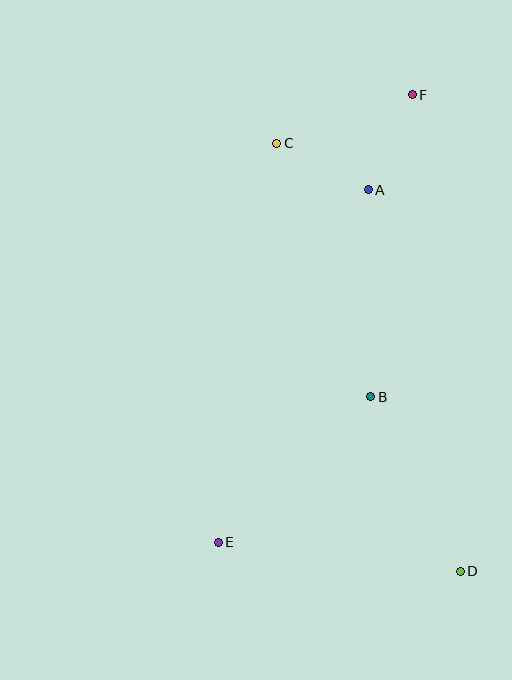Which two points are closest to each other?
Points A and C are closest to each other.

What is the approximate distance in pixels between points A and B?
The distance between A and B is approximately 207 pixels.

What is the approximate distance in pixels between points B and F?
The distance between B and F is approximately 305 pixels.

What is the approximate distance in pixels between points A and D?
The distance between A and D is approximately 392 pixels.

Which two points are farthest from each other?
Points E and F are farthest from each other.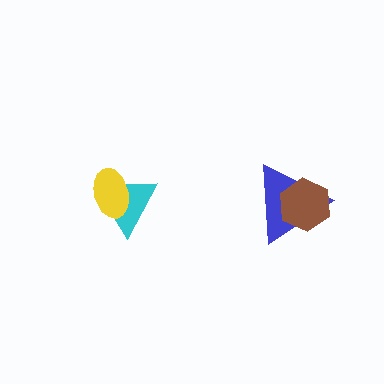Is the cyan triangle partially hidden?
Yes, it is partially covered by another shape.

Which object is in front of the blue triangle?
The brown hexagon is in front of the blue triangle.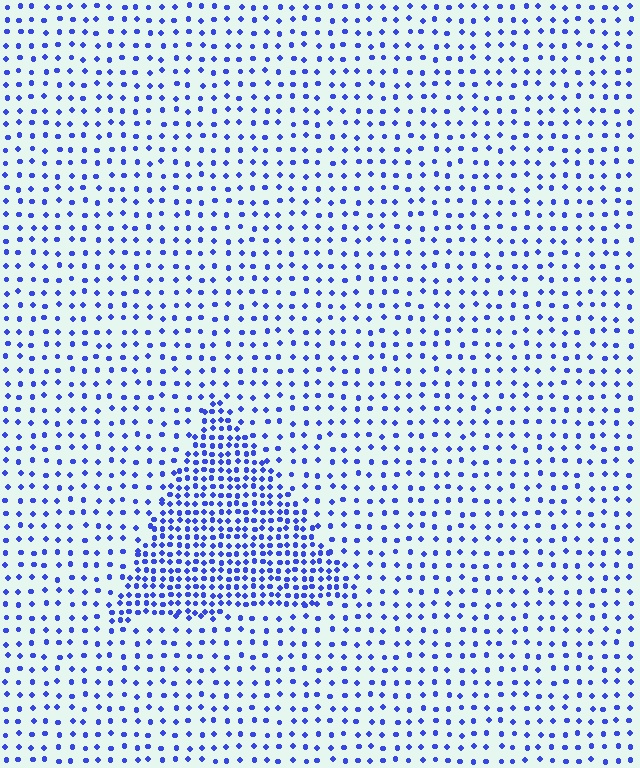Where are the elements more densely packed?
The elements are more densely packed inside the triangle boundary.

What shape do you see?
I see a triangle.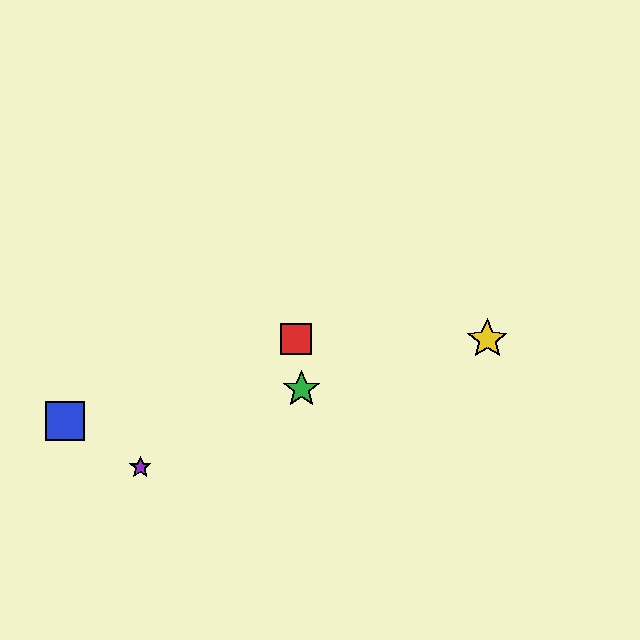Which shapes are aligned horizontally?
The red square, the yellow star are aligned horizontally.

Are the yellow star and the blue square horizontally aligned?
No, the yellow star is at y≈339 and the blue square is at y≈421.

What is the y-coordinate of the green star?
The green star is at y≈389.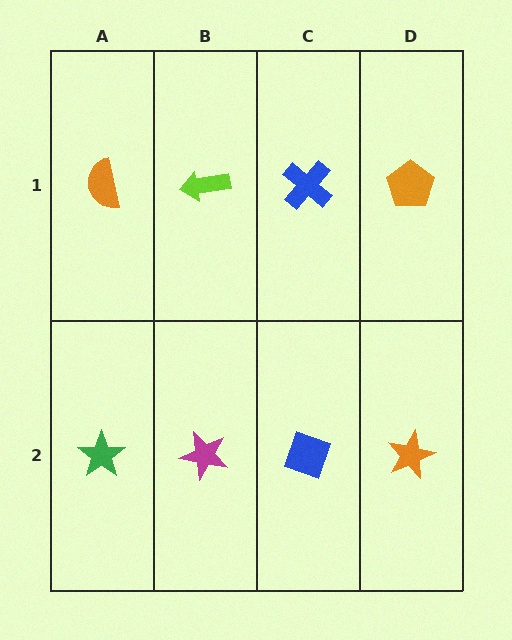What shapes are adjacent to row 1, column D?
An orange star (row 2, column D), a blue cross (row 1, column C).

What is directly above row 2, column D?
An orange pentagon.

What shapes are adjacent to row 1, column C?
A blue diamond (row 2, column C), a lime arrow (row 1, column B), an orange pentagon (row 1, column D).